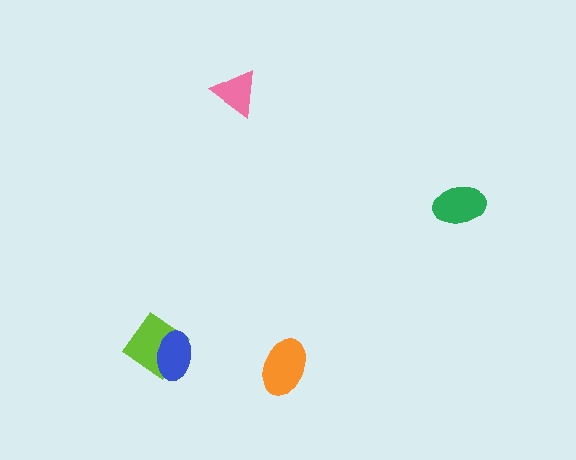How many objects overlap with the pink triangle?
0 objects overlap with the pink triangle.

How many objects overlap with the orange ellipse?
0 objects overlap with the orange ellipse.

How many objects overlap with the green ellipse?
0 objects overlap with the green ellipse.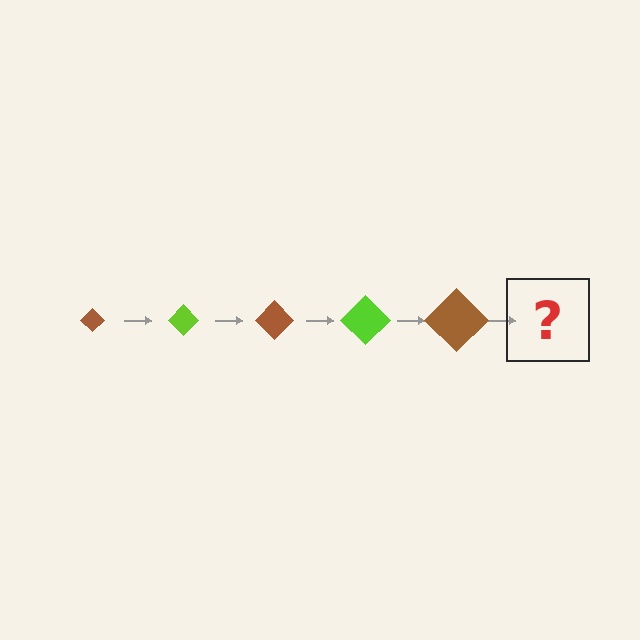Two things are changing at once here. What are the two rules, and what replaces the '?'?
The two rules are that the diamond grows larger each step and the color cycles through brown and lime. The '?' should be a lime diamond, larger than the previous one.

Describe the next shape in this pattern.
It should be a lime diamond, larger than the previous one.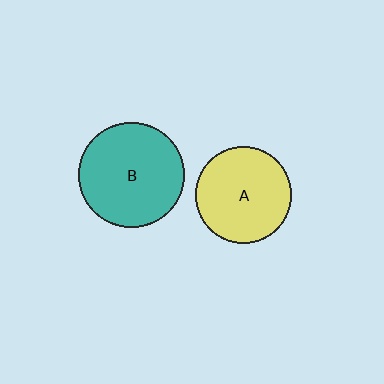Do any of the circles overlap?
No, none of the circles overlap.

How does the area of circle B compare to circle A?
Approximately 1.2 times.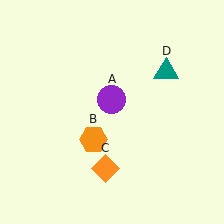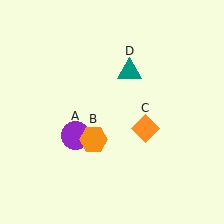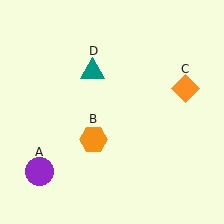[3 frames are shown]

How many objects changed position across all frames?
3 objects changed position: purple circle (object A), orange diamond (object C), teal triangle (object D).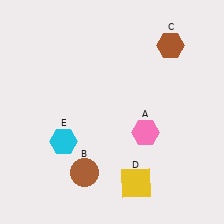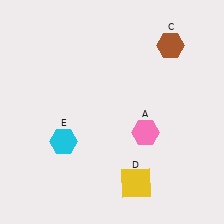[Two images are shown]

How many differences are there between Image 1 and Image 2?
There is 1 difference between the two images.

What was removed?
The brown circle (B) was removed in Image 2.